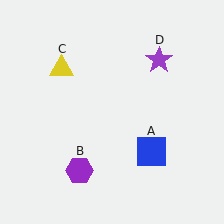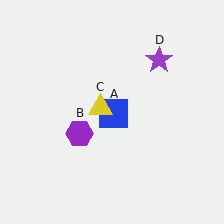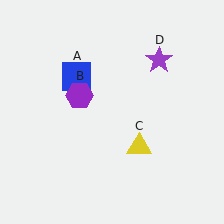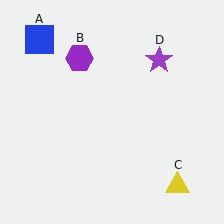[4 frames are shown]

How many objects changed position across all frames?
3 objects changed position: blue square (object A), purple hexagon (object B), yellow triangle (object C).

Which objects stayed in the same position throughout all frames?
Purple star (object D) remained stationary.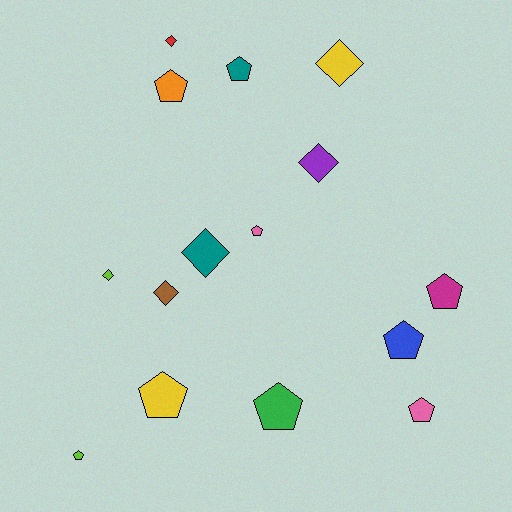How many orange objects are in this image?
There is 1 orange object.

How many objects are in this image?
There are 15 objects.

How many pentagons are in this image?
There are 9 pentagons.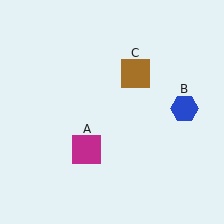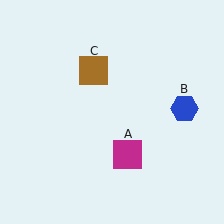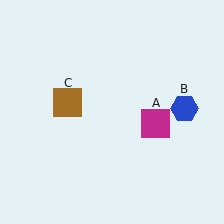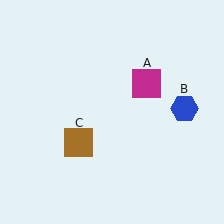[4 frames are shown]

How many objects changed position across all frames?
2 objects changed position: magenta square (object A), brown square (object C).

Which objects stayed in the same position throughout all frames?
Blue hexagon (object B) remained stationary.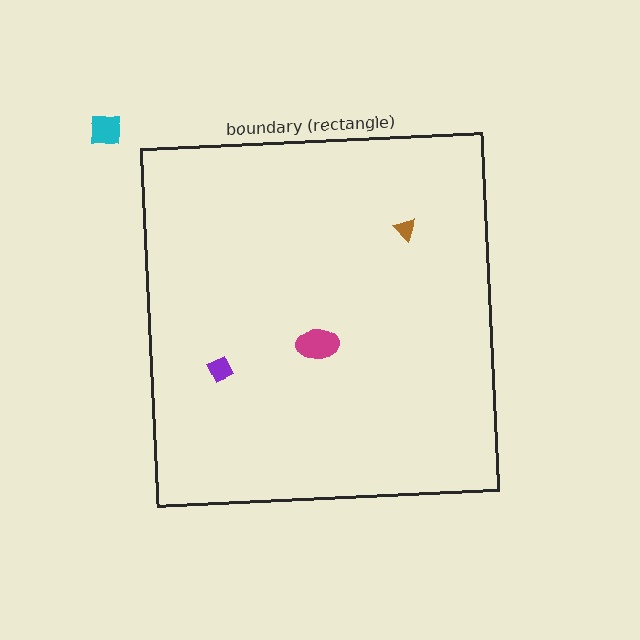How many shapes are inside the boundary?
3 inside, 1 outside.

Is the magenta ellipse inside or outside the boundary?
Inside.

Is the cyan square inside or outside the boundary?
Outside.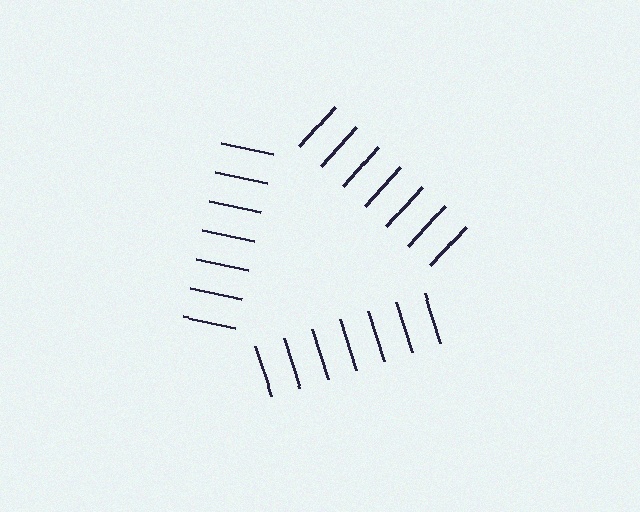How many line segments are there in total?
21 — 7 along each of the 3 edges.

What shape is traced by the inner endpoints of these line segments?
An illusory triangle — the line segments terminate on its edges but no continuous stroke is drawn.